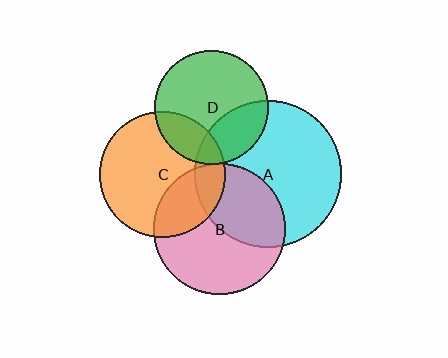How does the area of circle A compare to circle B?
Approximately 1.2 times.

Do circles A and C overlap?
Yes.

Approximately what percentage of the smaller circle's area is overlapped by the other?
Approximately 15%.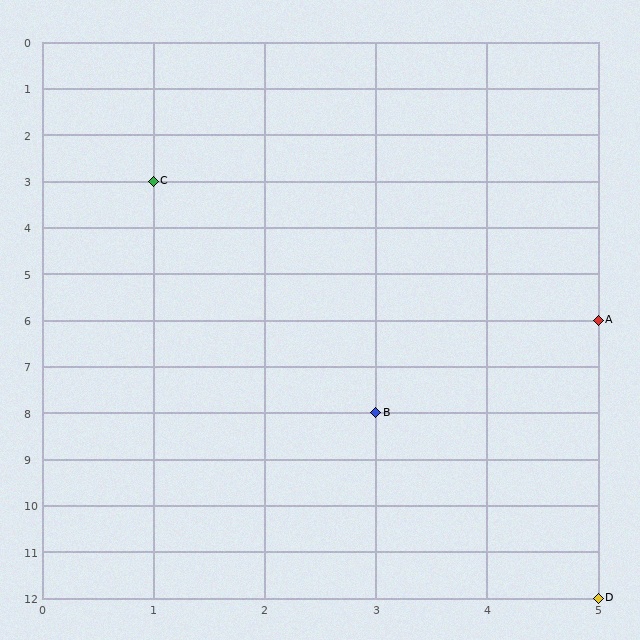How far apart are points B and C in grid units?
Points B and C are 2 columns and 5 rows apart (about 5.4 grid units diagonally).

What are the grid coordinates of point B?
Point B is at grid coordinates (3, 8).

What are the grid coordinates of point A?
Point A is at grid coordinates (5, 6).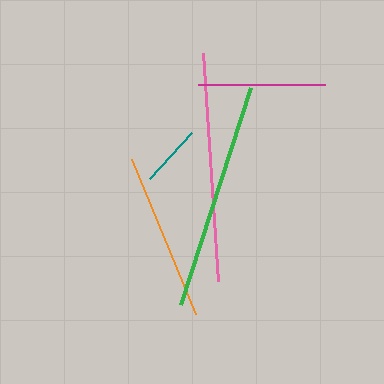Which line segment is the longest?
The pink line is the longest at approximately 229 pixels.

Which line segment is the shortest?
The teal line is the shortest at approximately 63 pixels.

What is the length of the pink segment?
The pink segment is approximately 229 pixels long.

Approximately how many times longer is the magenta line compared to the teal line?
The magenta line is approximately 2.0 times the length of the teal line.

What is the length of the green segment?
The green segment is approximately 228 pixels long.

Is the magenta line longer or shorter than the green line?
The green line is longer than the magenta line.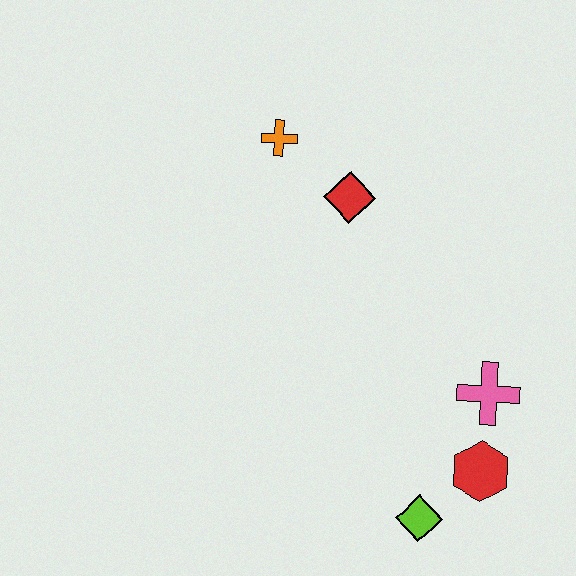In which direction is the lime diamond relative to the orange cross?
The lime diamond is below the orange cross.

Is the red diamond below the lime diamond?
No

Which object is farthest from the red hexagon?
The orange cross is farthest from the red hexagon.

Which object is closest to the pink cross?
The red hexagon is closest to the pink cross.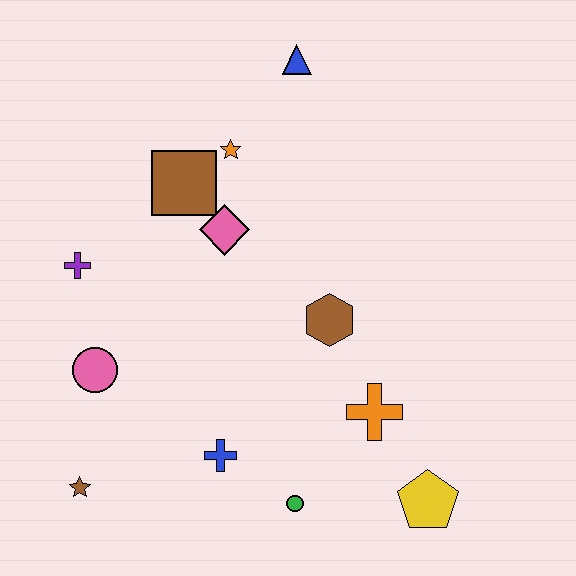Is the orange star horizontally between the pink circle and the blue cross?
No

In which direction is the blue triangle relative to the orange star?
The blue triangle is above the orange star.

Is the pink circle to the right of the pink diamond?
No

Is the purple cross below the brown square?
Yes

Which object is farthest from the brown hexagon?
The brown star is farthest from the brown hexagon.